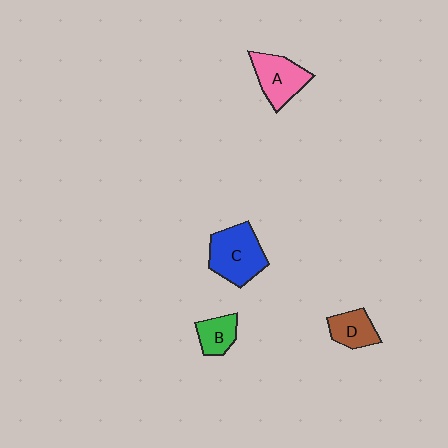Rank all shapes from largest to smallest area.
From largest to smallest: C (blue), A (pink), D (brown), B (green).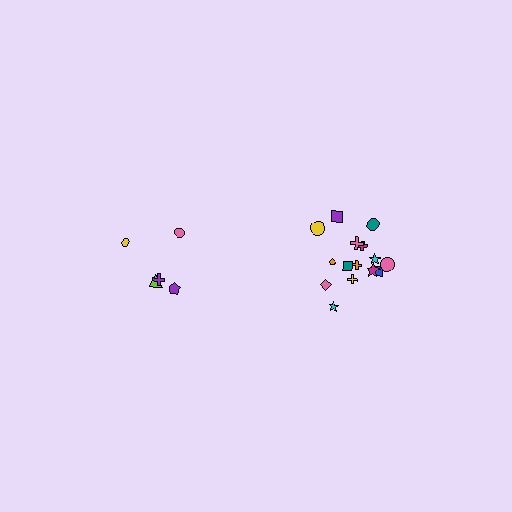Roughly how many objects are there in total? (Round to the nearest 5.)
Roughly 20 objects in total.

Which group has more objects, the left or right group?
The right group.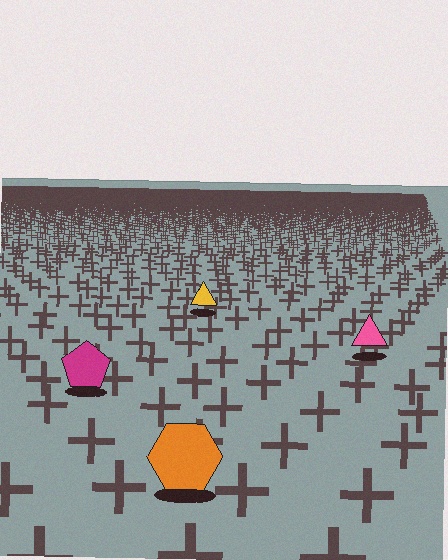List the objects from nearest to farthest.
From nearest to farthest: the orange hexagon, the magenta pentagon, the pink triangle, the yellow triangle.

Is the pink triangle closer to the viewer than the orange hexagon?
No. The orange hexagon is closer — you can tell from the texture gradient: the ground texture is coarser near it.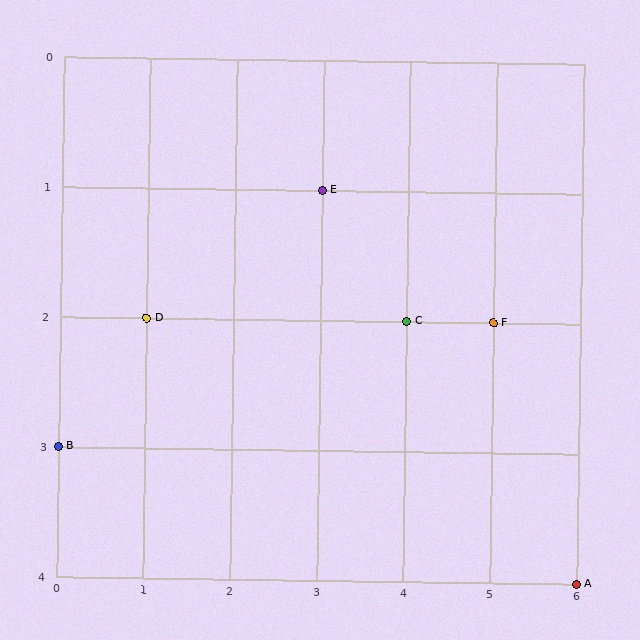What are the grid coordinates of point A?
Point A is at grid coordinates (6, 4).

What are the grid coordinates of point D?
Point D is at grid coordinates (1, 2).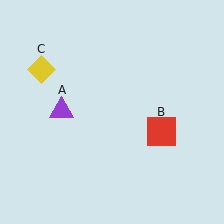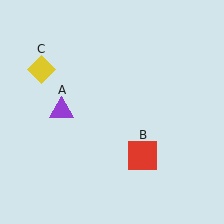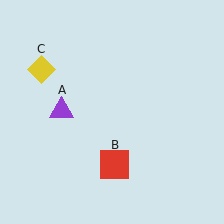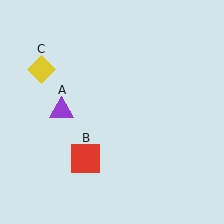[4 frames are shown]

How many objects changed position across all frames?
1 object changed position: red square (object B).